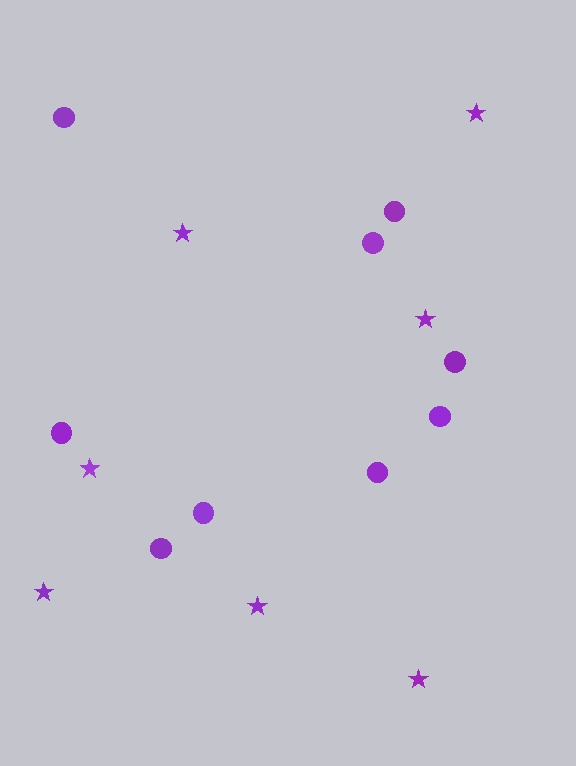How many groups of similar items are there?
There are 2 groups: one group of stars (7) and one group of circles (9).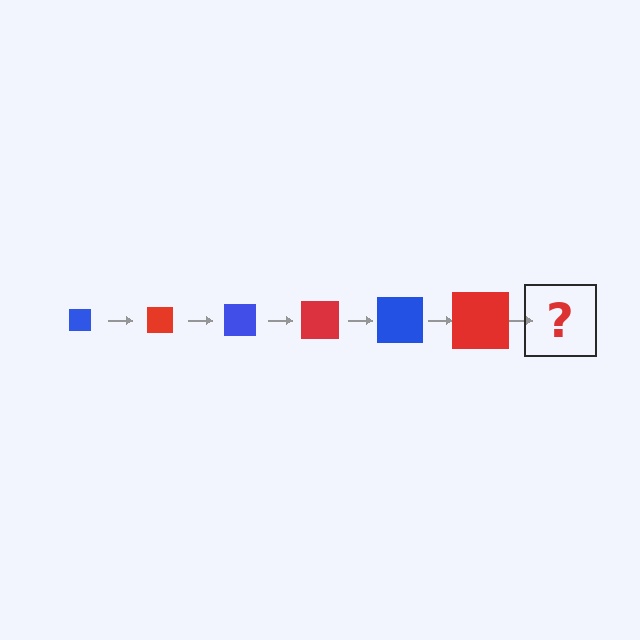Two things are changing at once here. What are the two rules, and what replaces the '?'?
The two rules are that the square grows larger each step and the color cycles through blue and red. The '?' should be a blue square, larger than the previous one.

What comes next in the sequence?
The next element should be a blue square, larger than the previous one.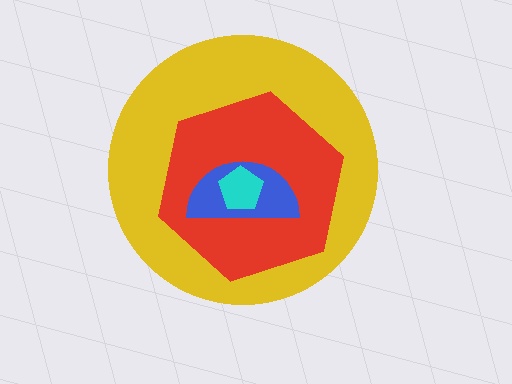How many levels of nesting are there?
4.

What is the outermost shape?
The yellow circle.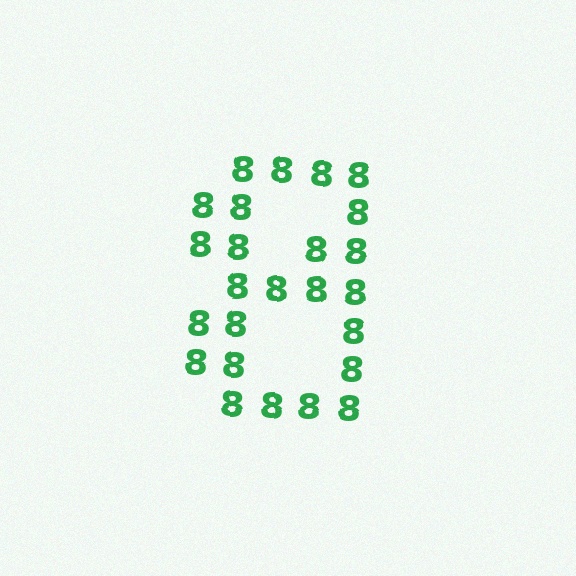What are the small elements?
The small elements are digit 8's.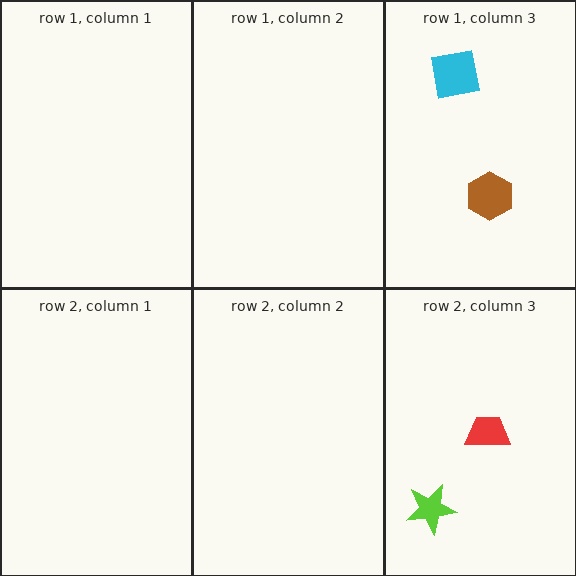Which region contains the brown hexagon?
The row 1, column 3 region.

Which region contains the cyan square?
The row 1, column 3 region.